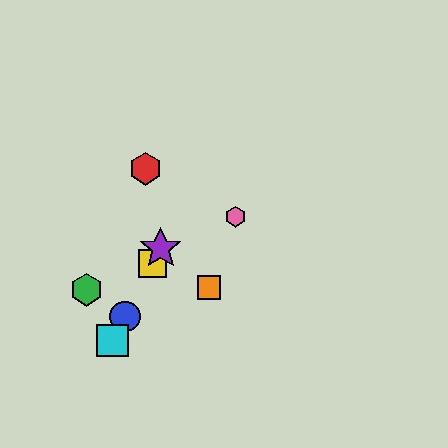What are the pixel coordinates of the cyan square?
The cyan square is at (112, 341).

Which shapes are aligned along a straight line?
The blue circle, the yellow square, the purple star, the cyan square are aligned along a straight line.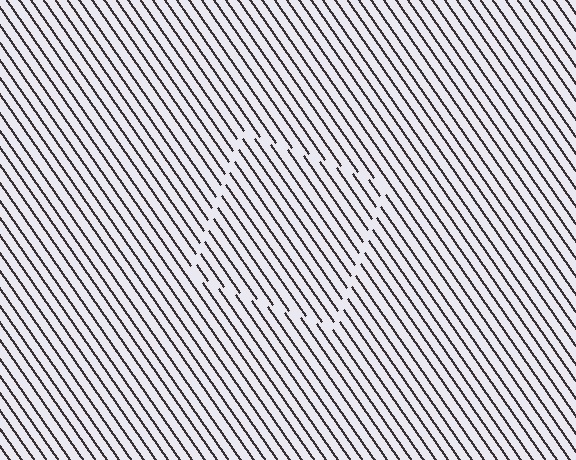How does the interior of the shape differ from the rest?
The interior of the shape contains the same grating, shifted by half a period — the contour is defined by the phase discontinuity where line-ends from the inner and outer gratings abut.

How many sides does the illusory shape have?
4 sides — the line-ends trace a square.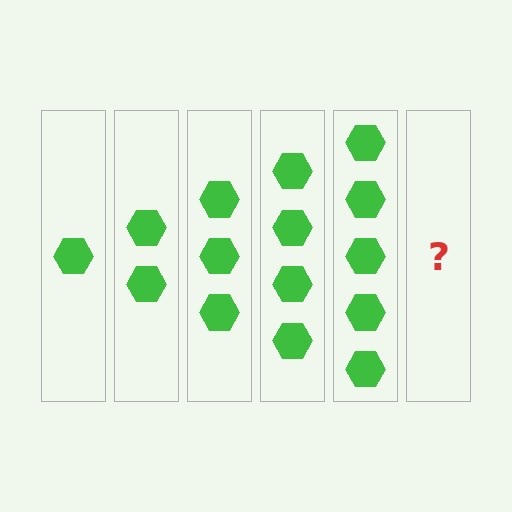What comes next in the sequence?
The next element should be 6 hexagons.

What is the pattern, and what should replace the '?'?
The pattern is that each step adds one more hexagon. The '?' should be 6 hexagons.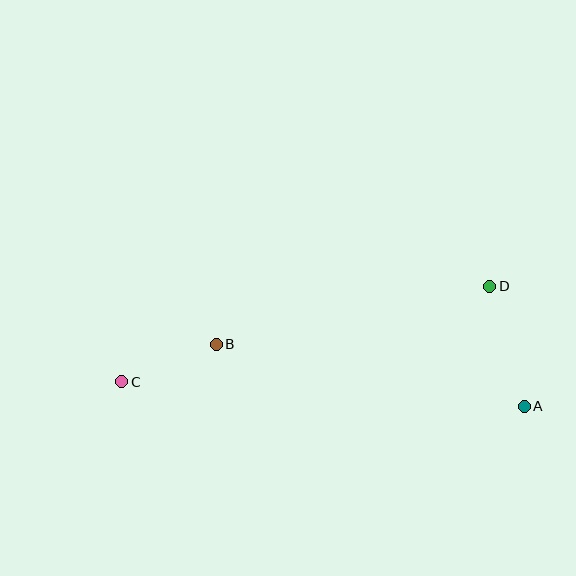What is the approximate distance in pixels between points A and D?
The distance between A and D is approximately 125 pixels.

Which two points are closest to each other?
Points B and C are closest to each other.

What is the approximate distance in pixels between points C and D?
The distance between C and D is approximately 380 pixels.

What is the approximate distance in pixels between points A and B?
The distance between A and B is approximately 314 pixels.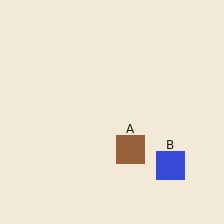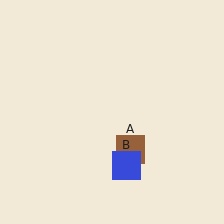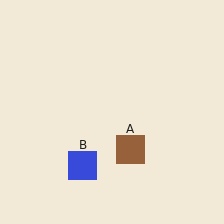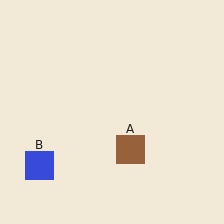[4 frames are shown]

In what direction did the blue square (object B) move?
The blue square (object B) moved left.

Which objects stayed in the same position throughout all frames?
Brown square (object A) remained stationary.